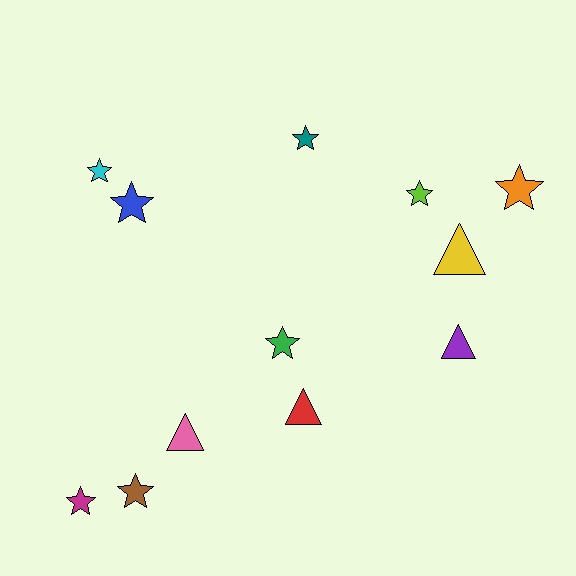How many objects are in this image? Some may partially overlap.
There are 12 objects.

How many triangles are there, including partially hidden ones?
There are 4 triangles.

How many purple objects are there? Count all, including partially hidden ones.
There is 1 purple object.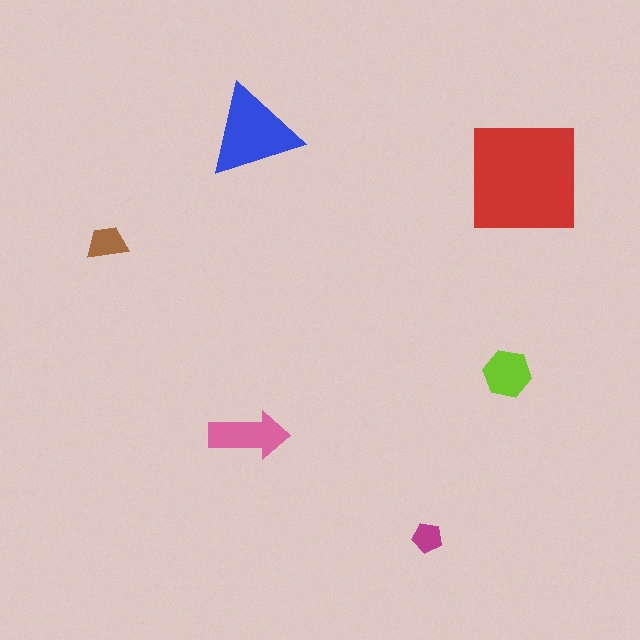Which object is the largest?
The red square.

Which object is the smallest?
The magenta pentagon.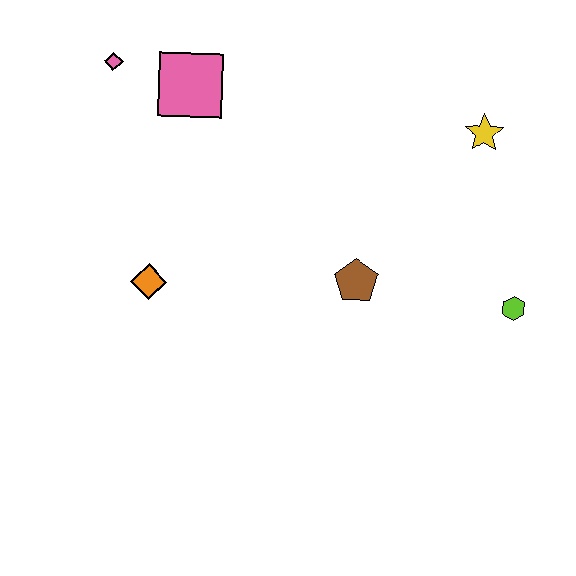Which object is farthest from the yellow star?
The pink diamond is farthest from the yellow star.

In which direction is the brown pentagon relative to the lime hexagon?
The brown pentagon is to the left of the lime hexagon.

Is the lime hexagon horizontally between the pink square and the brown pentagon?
No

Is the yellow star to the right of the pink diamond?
Yes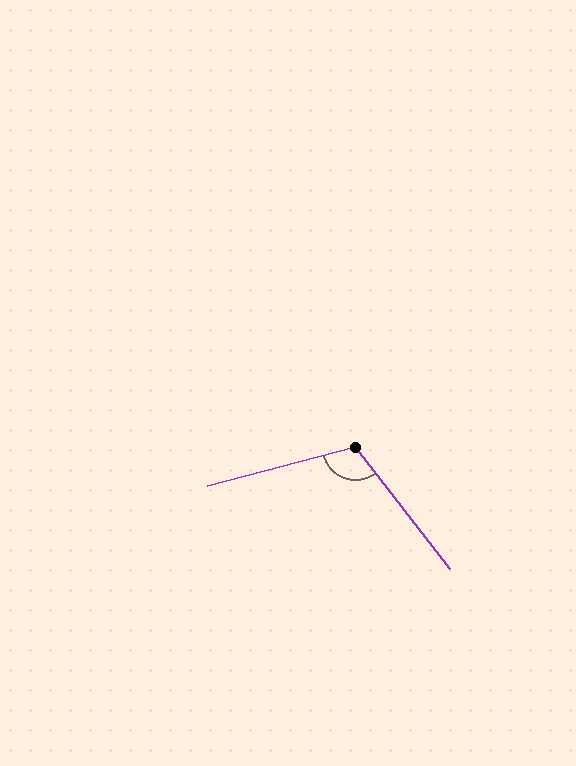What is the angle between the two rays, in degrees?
Approximately 114 degrees.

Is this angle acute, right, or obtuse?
It is obtuse.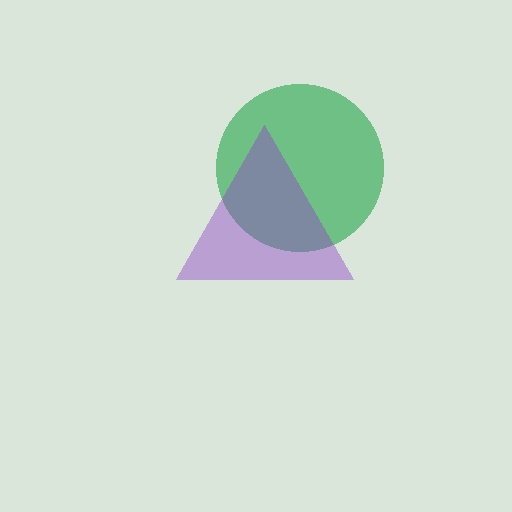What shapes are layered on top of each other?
The layered shapes are: a green circle, a purple triangle.